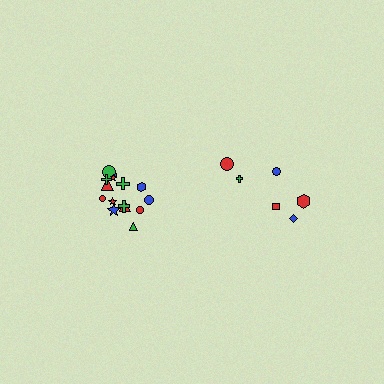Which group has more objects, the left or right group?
The left group.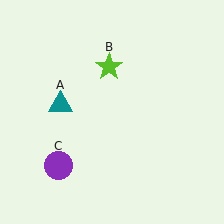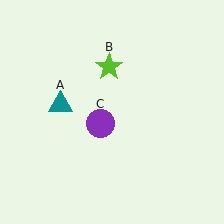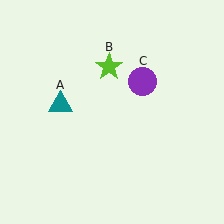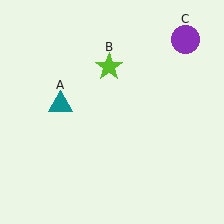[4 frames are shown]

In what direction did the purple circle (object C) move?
The purple circle (object C) moved up and to the right.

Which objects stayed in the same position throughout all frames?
Teal triangle (object A) and lime star (object B) remained stationary.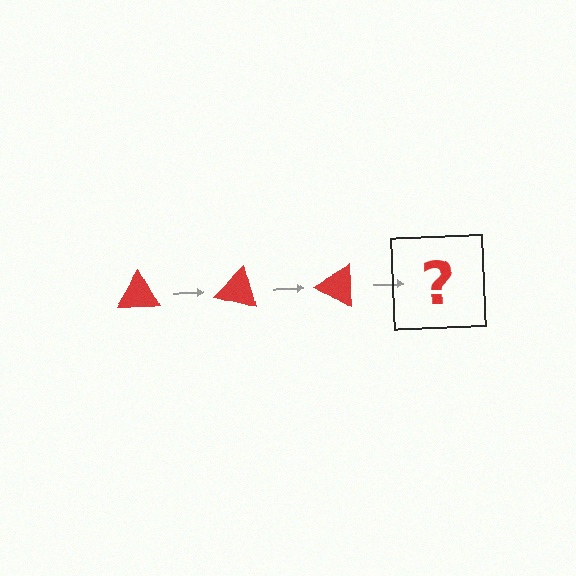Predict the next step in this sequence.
The next step is a red triangle rotated 45 degrees.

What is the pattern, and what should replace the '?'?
The pattern is that the triangle rotates 15 degrees each step. The '?' should be a red triangle rotated 45 degrees.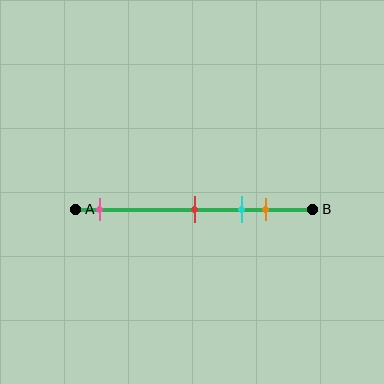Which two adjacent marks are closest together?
The cyan and orange marks are the closest adjacent pair.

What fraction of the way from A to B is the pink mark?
The pink mark is approximately 10% (0.1) of the way from A to B.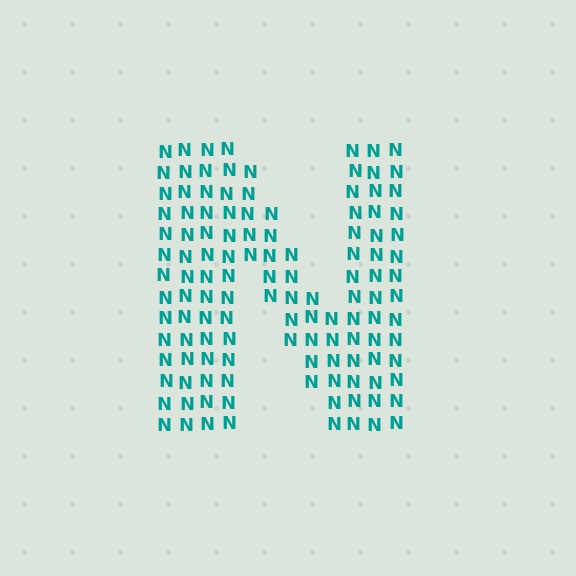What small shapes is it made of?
It is made of small letter N's.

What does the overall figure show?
The overall figure shows the letter N.